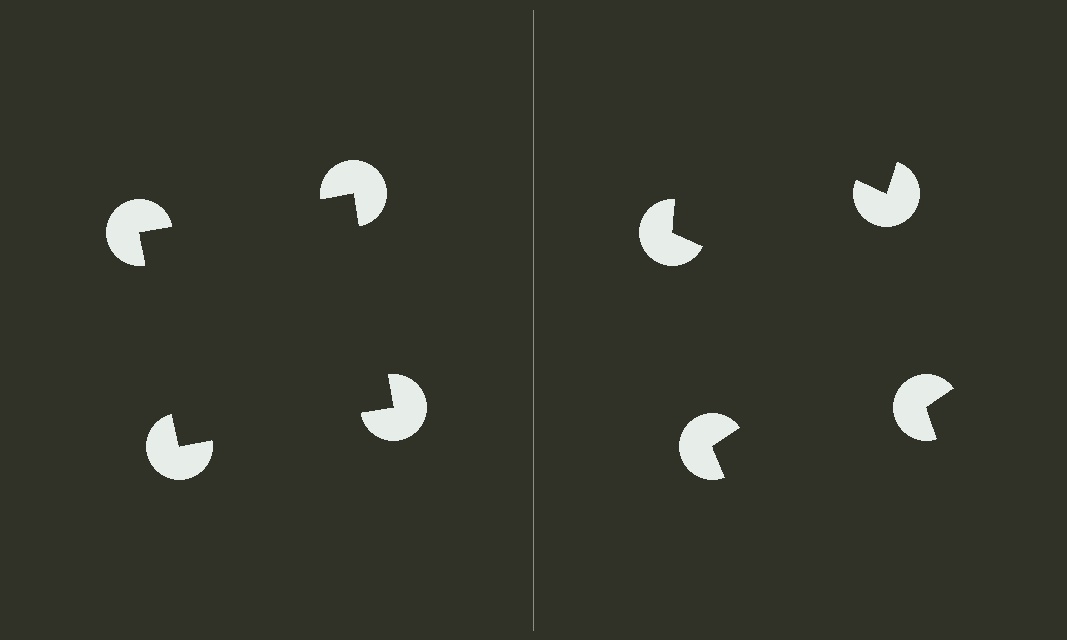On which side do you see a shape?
An illusory square appears on the left side. On the right side the wedge cuts are rotated, so no coherent shape forms.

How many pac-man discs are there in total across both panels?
8 — 4 on each side.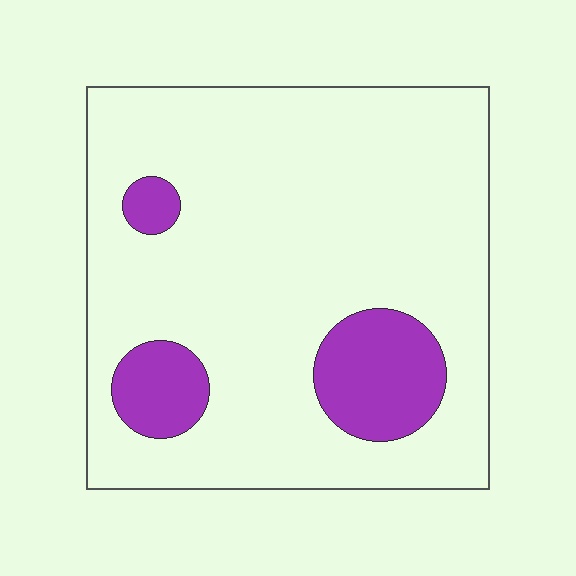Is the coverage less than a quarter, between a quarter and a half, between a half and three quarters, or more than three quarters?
Less than a quarter.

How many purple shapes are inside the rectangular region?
3.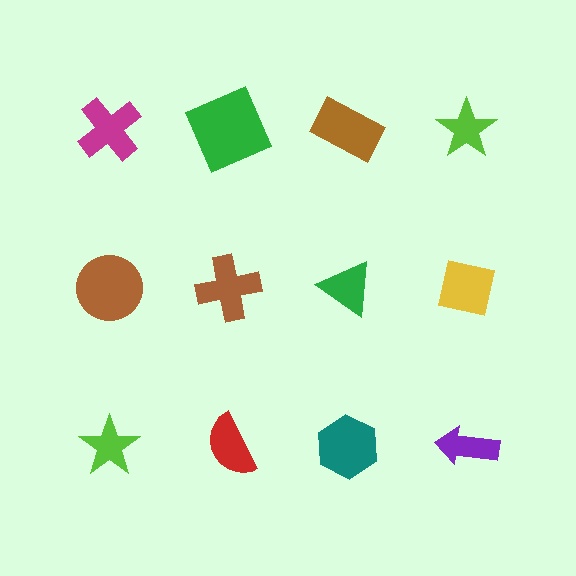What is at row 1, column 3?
A brown rectangle.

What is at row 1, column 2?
A green square.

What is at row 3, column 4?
A purple arrow.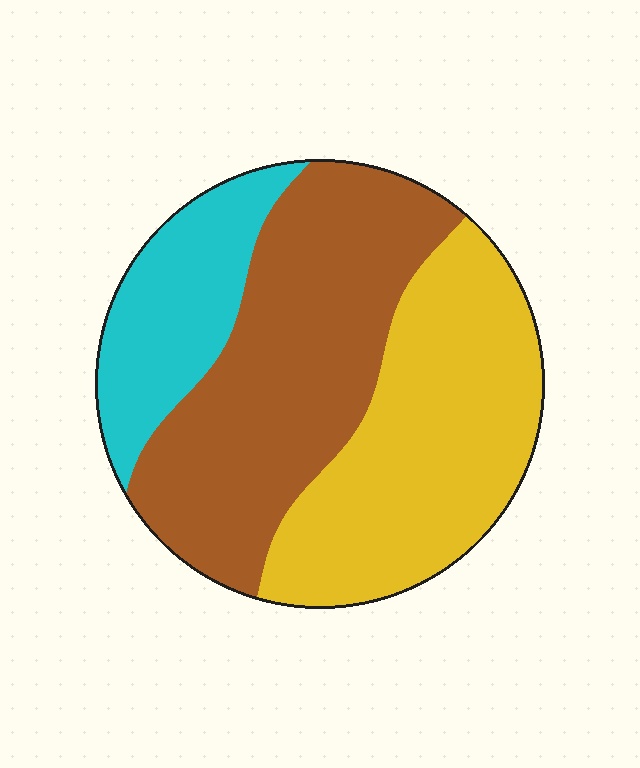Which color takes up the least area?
Cyan, at roughly 20%.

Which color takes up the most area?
Brown, at roughly 45%.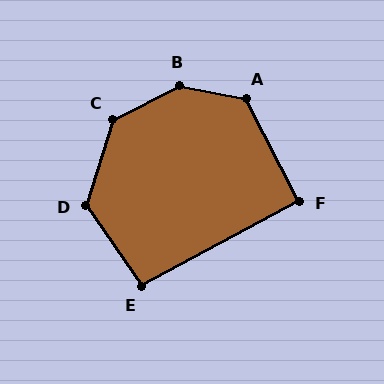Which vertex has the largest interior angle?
B, at approximately 141 degrees.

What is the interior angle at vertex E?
Approximately 96 degrees (obtuse).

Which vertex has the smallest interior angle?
F, at approximately 91 degrees.